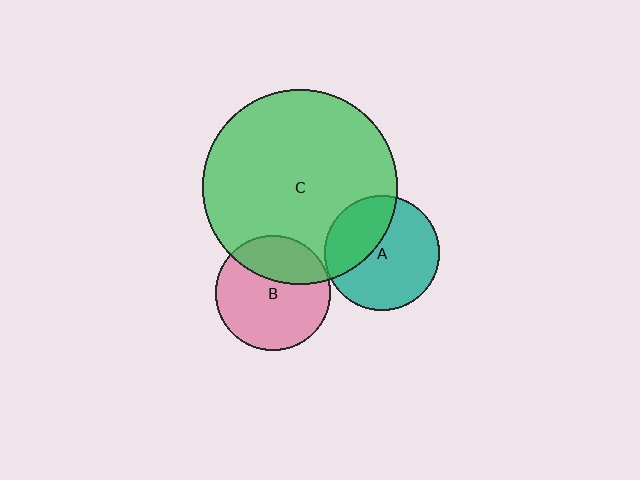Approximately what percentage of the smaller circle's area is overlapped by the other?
Approximately 30%.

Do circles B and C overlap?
Yes.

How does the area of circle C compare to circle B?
Approximately 2.9 times.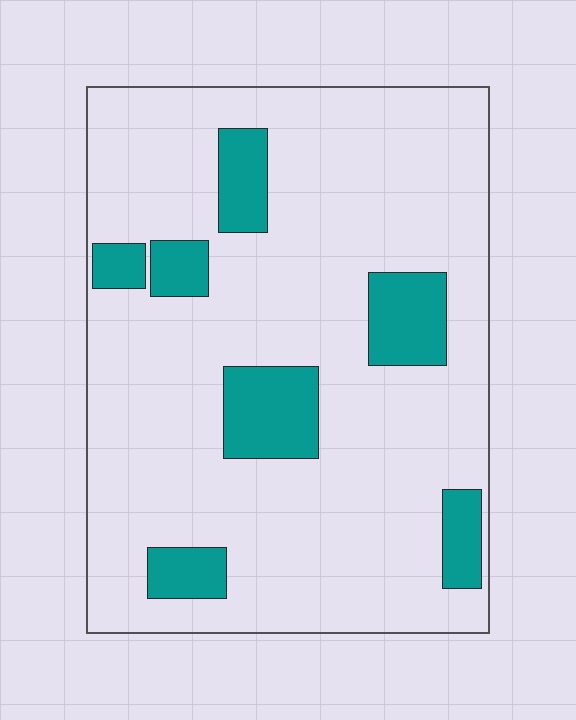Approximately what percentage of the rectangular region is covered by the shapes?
Approximately 15%.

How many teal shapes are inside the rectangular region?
7.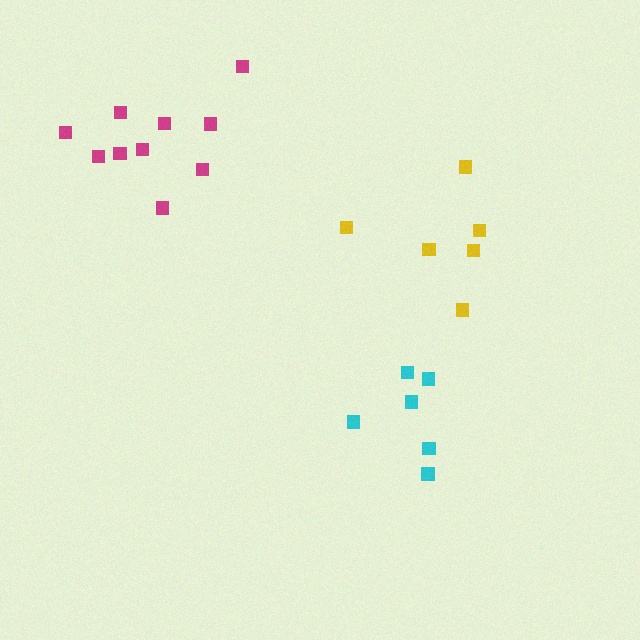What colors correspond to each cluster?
The clusters are colored: cyan, yellow, magenta.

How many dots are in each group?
Group 1: 6 dots, Group 2: 6 dots, Group 3: 10 dots (22 total).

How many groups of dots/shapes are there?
There are 3 groups.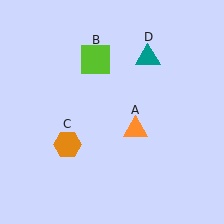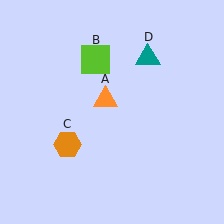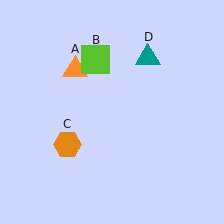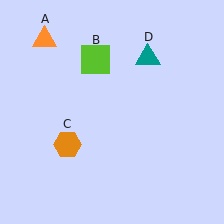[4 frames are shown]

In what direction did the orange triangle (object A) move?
The orange triangle (object A) moved up and to the left.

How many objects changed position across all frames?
1 object changed position: orange triangle (object A).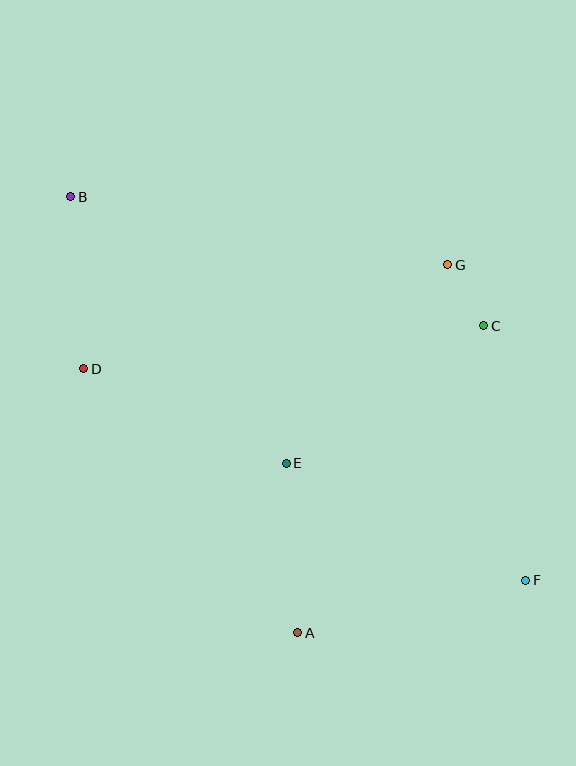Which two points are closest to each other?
Points C and G are closest to each other.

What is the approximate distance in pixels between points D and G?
The distance between D and G is approximately 379 pixels.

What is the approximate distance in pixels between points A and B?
The distance between A and B is approximately 492 pixels.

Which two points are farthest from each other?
Points B and F are farthest from each other.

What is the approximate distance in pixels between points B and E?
The distance between B and E is approximately 343 pixels.